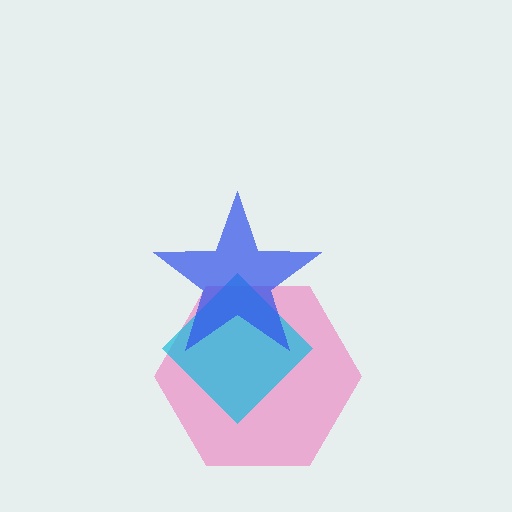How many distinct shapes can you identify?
There are 3 distinct shapes: a pink hexagon, a cyan diamond, a blue star.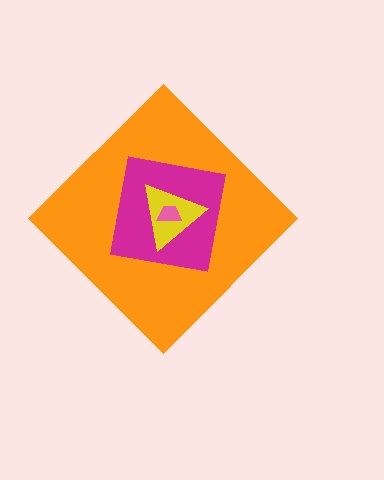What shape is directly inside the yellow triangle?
The pink trapezoid.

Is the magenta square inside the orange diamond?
Yes.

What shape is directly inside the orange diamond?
The magenta square.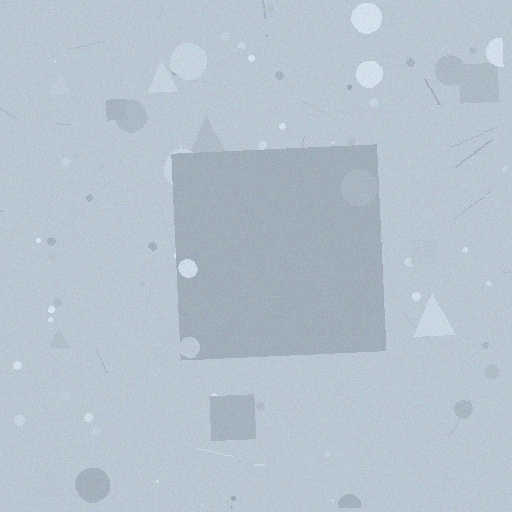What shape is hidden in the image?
A square is hidden in the image.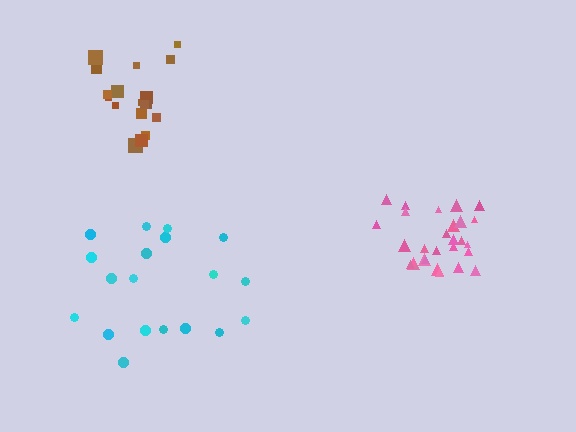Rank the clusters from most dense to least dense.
pink, brown, cyan.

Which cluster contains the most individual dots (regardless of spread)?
Pink (28).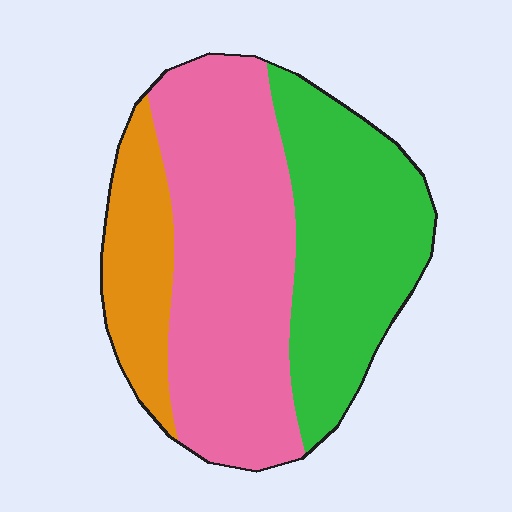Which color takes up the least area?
Orange, at roughly 15%.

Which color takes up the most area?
Pink, at roughly 50%.